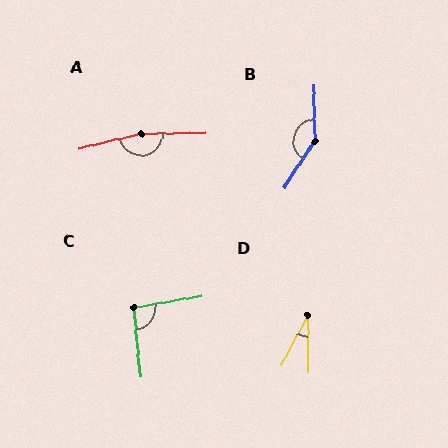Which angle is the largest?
A, at approximately 168 degrees.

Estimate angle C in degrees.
Approximately 94 degrees.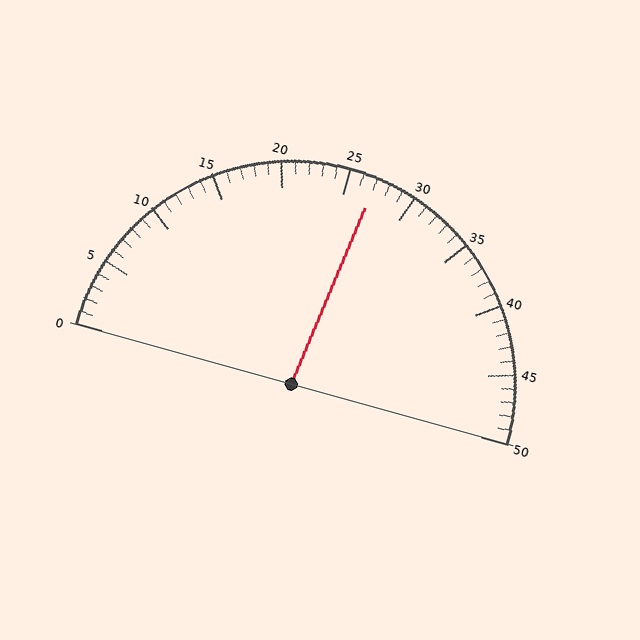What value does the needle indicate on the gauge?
The needle indicates approximately 27.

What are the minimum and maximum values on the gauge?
The gauge ranges from 0 to 50.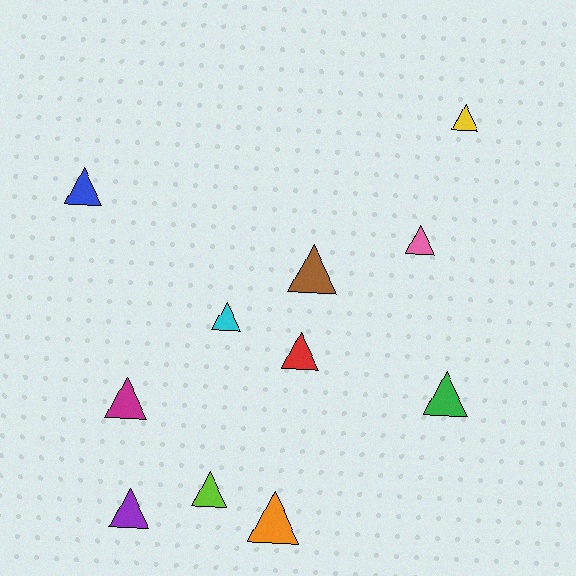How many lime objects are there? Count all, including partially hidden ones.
There is 1 lime object.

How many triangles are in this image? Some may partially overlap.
There are 11 triangles.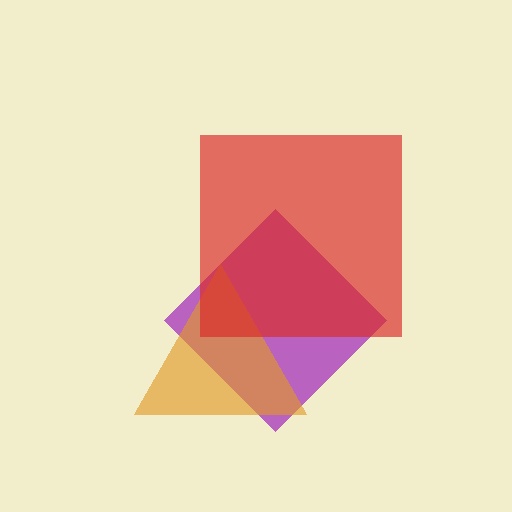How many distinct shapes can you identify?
There are 3 distinct shapes: a purple diamond, an orange triangle, a red square.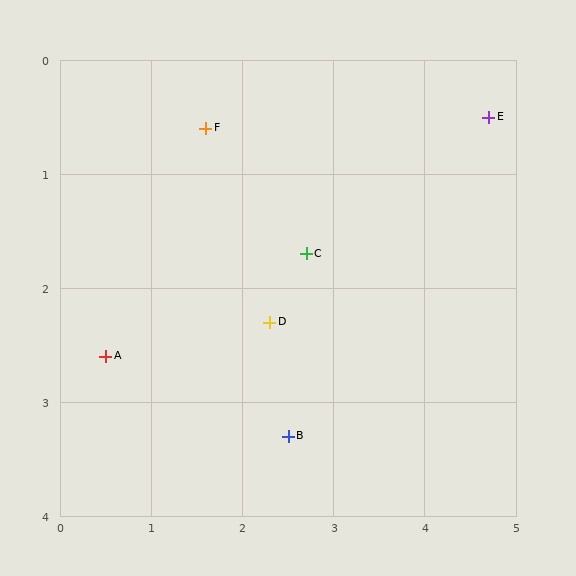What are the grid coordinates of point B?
Point B is at approximately (2.5, 3.3).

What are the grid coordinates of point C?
Point C is at approximately (2.7, 1.7).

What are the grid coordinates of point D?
Point D is at approximately (2.3, 2.3).